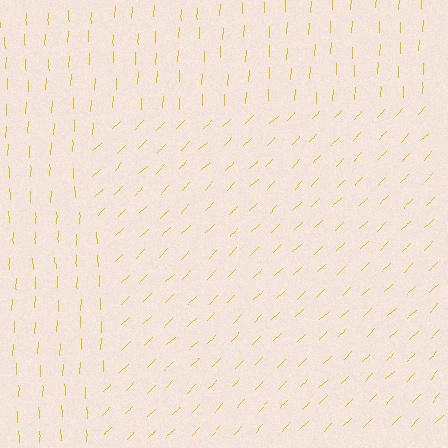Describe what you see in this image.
The image is filled with small yellow line segments. A rectangle region in the image has lines oriented differently from the surrounding lines, creating a visible texture boundary.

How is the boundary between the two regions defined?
The boundary is defined purely by a change in line orientation (approximately 45 degrees difference). All lines are the same color and thickness.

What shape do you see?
I see a rectangle.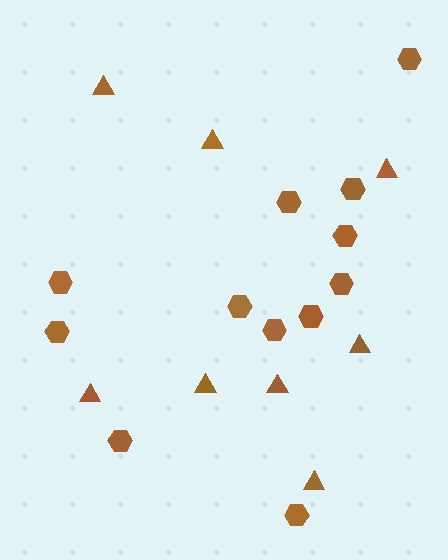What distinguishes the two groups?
There are 2 groups: one group of triangles (8) and one group of hexagons (12).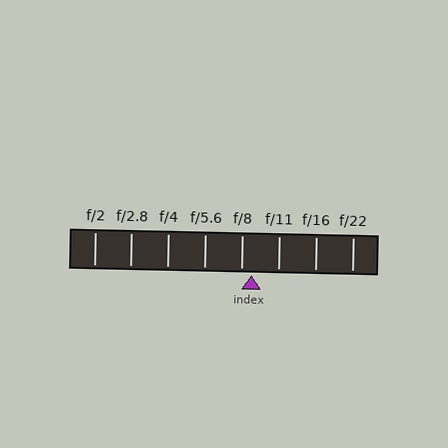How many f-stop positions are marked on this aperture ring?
There are 8 f-stop positions marked.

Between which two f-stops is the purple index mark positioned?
The index mark is between f/8 and f/11.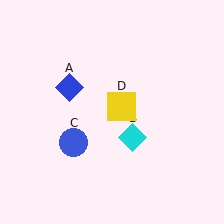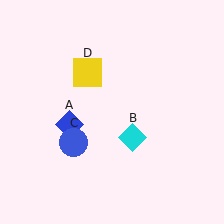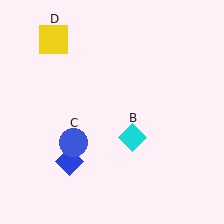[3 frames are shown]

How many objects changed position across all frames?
2 objects changed position: blue diamond (object A), yellow square (object D).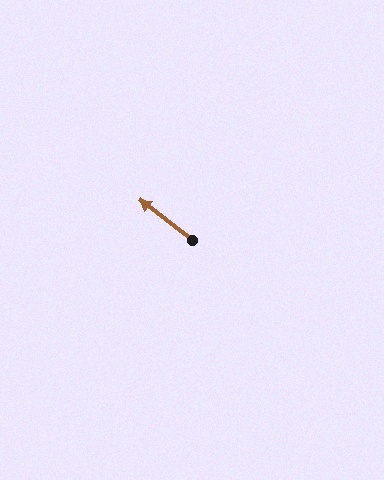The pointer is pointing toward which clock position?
Roughly 10 o'clock.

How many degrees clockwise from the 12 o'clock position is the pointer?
Approximately 308 degrees.